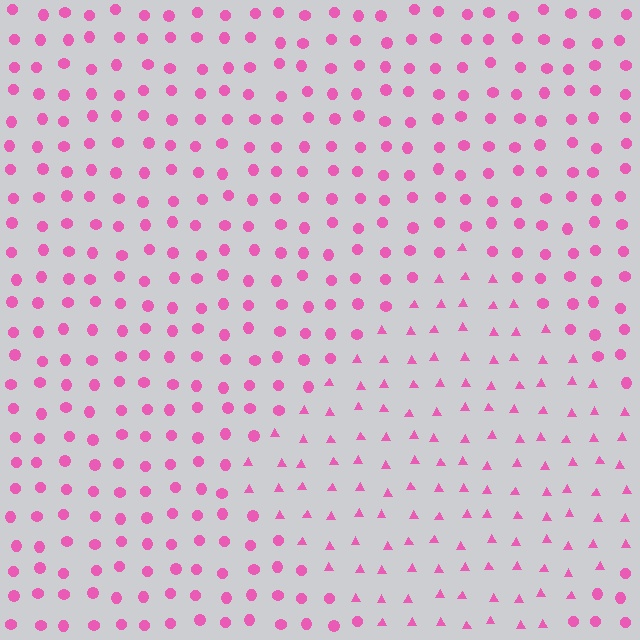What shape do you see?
I see a diamond.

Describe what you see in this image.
The image is filled with small pink elements arranged in a uniform grid. A diamond-shaped region contains triangles, while the surrounding area contains circles. The boundary is defined purely by the change in element shape.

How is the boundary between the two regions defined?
The boundary is defined by a change in element shape: triangles inside vs. circles outside. All elements share the same color and spacing.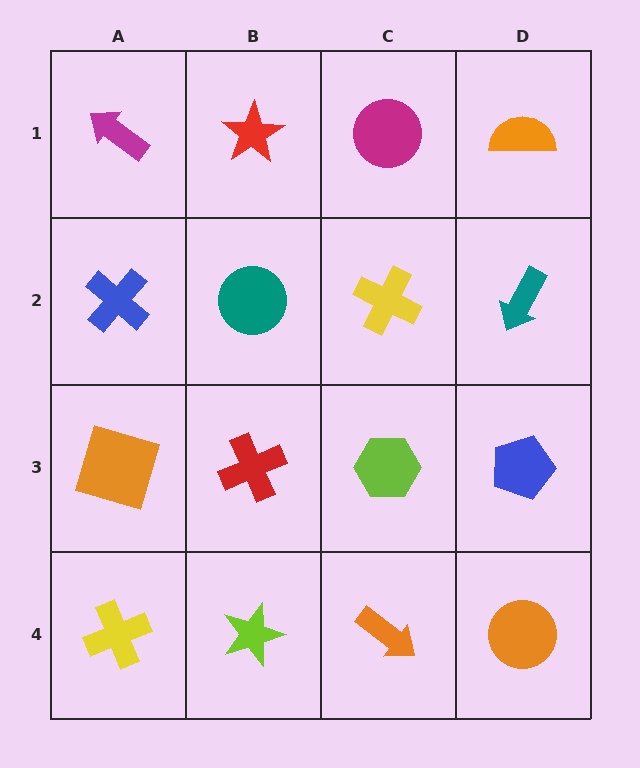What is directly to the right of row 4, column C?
An orange circle.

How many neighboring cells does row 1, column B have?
3.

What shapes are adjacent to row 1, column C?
A yellow cross (row 2, column C), a red star (row 1, column B), an orange semicircle (row 1, column D).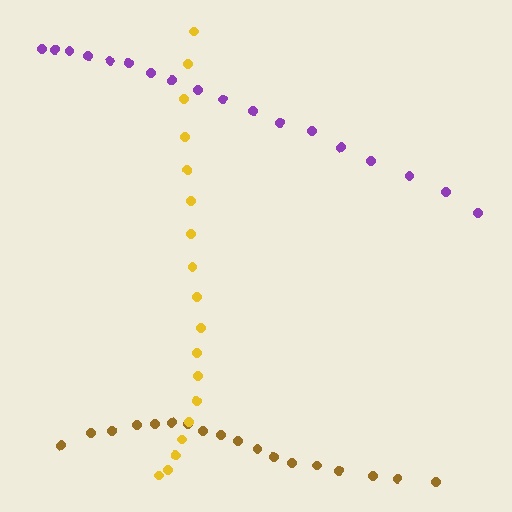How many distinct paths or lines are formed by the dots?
There are 3 distinct paths.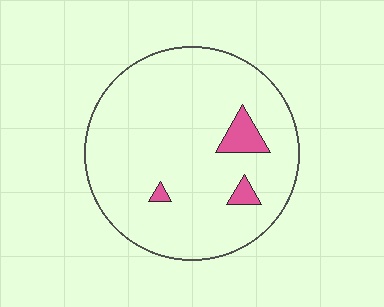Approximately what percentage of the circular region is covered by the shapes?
Approximately 5%.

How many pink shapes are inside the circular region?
3.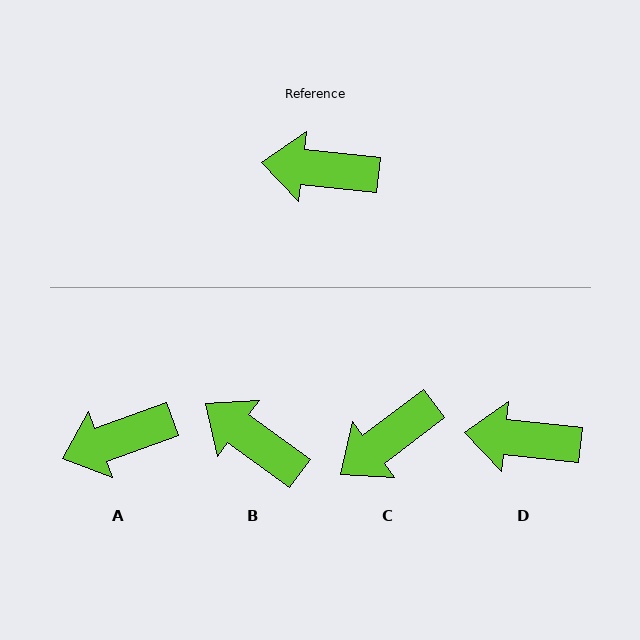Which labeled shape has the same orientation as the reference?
D.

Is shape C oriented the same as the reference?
No, it is off by about 43 degrees.